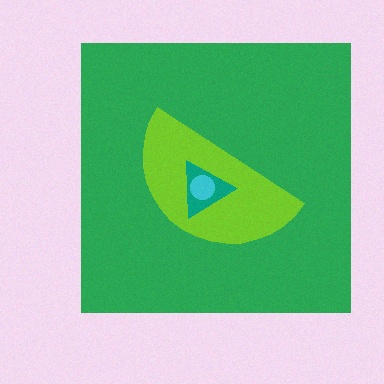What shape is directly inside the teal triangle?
The cyan circle.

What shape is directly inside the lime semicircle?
The teal triangle.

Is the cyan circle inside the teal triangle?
Yes.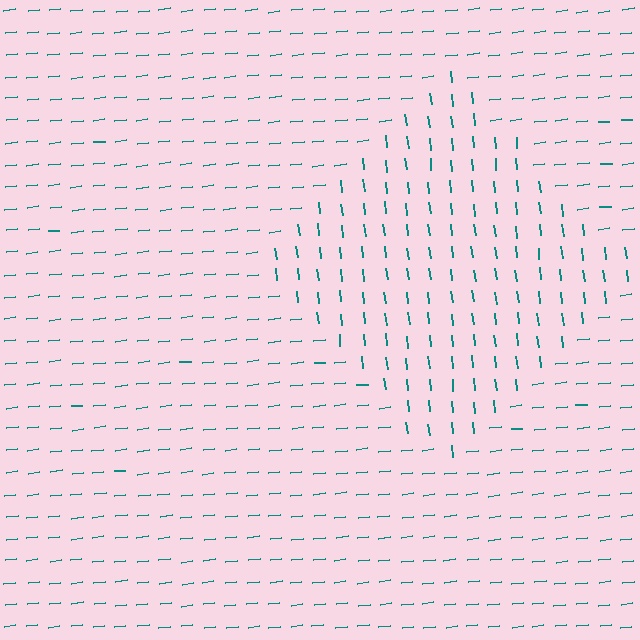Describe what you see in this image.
The image is filled with small teal line segments. A diamond region in the image has lines oriented differently from the surrounding lines, creating a visible texture boundary.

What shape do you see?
I see a diamond.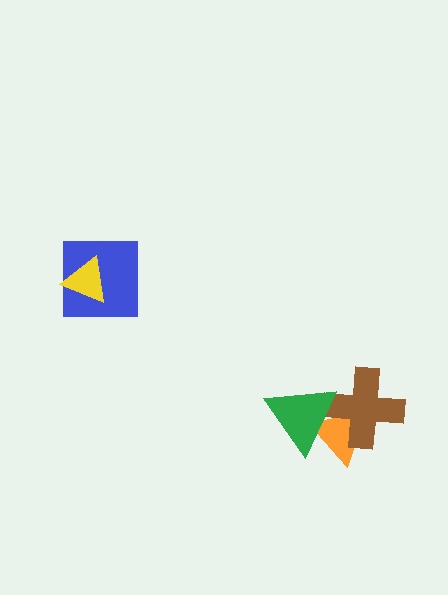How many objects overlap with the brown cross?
2 objects overlap with the brown cross.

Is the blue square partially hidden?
Yes, it is partially covered by another shape.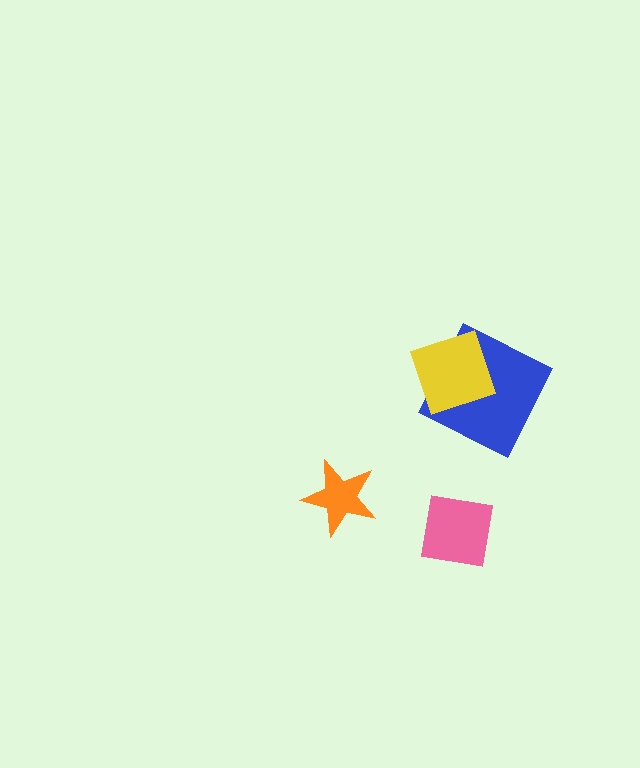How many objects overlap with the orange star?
0 objects overlap with the orange star.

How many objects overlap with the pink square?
0 objects overlap with the pink square.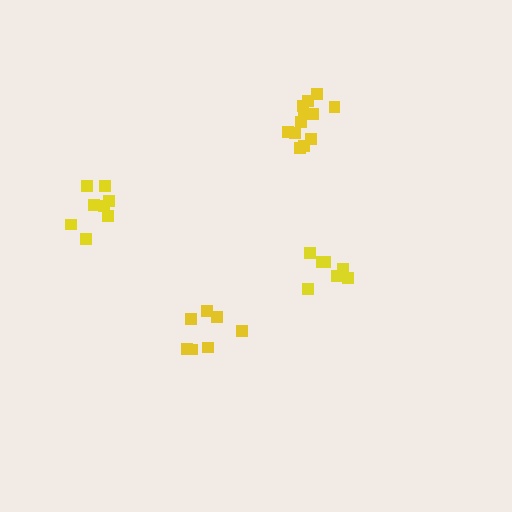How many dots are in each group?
Group 1: 12 dots, Group 2: 8 dots, Group 3: 7 dots, Group 4: 7 dots (34 total).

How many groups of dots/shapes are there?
There are 4 groups.